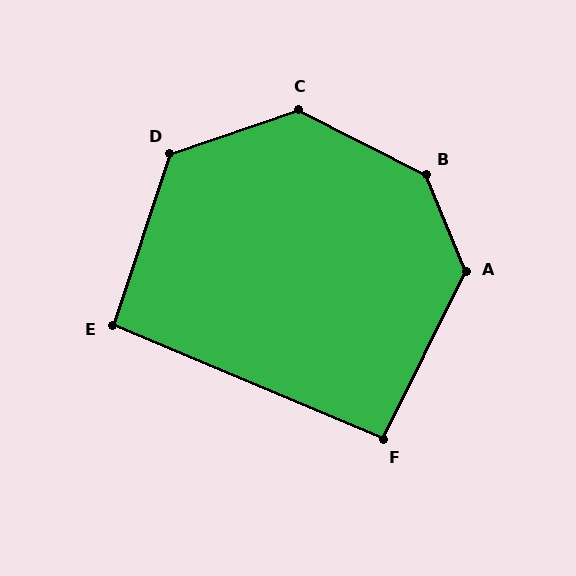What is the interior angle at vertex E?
Approximately 95 degrees (approximately right).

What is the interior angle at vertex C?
Approximately 134 degrees (obtuse).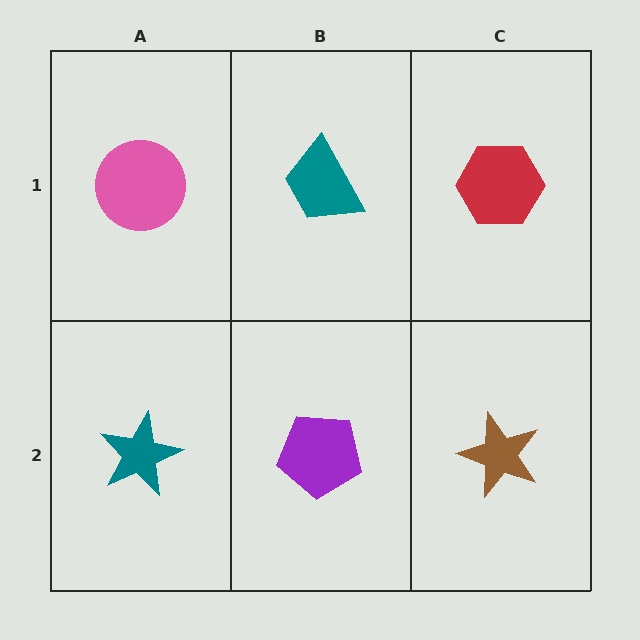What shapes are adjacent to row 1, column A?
A teal star (row 2, column A), a teal trapezoid (row 1, column B).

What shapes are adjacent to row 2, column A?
A pink circle (row 1, column A), a purple pentagon (row 2, column B).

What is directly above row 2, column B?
A teal trapezoid.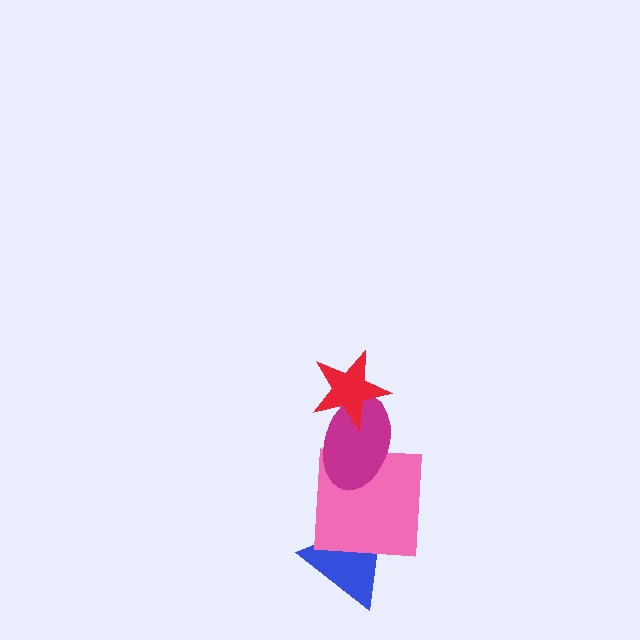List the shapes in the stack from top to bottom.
From top to bottom: the red star, the magenta ellipse, the pink square, the blue triangle.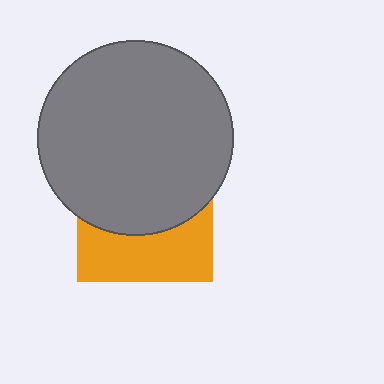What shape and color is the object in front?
The object in front is a gray circle.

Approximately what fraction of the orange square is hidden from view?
Roughly 60% of the orange square is hidden behind the gray circle.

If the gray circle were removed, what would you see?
You would see the complete orange square.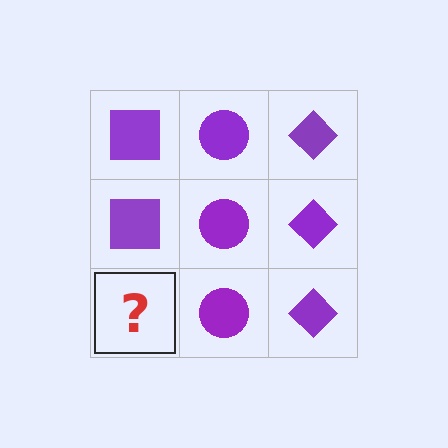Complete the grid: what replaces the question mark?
The question mark should be replaced with a purple square.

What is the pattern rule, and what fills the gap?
The rule is that each column has a consistent shape. The gap should be filled with a purple square.